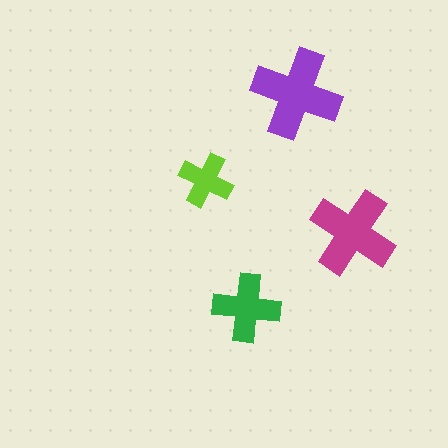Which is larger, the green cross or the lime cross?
The green one.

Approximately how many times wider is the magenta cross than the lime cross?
About 1.5 times wider.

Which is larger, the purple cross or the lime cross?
The purple one.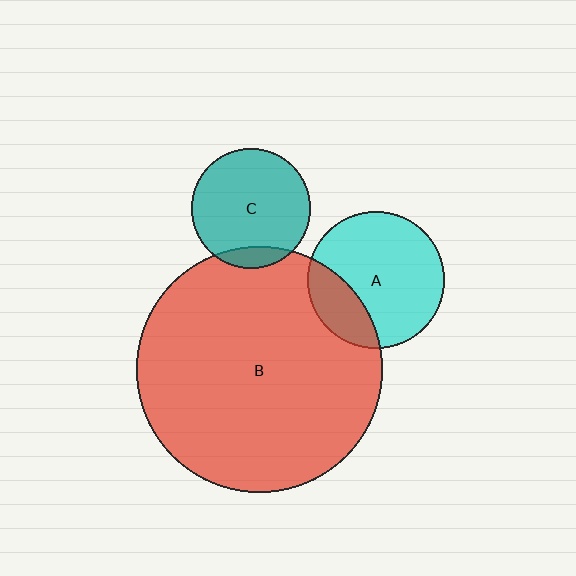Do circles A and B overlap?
Yes.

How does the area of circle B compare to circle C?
Approximately 4.2 times.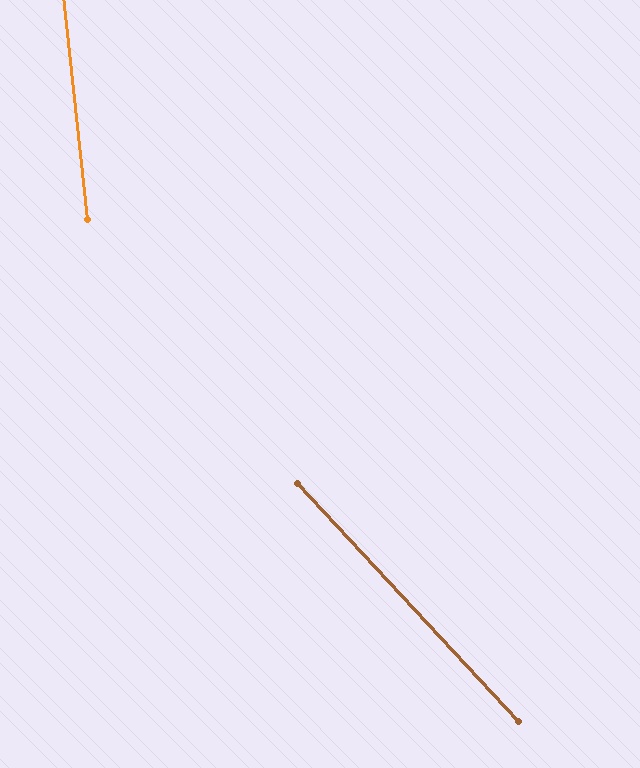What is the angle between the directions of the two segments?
Approximately 37 degrees.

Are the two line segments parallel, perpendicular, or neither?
Neither parallel nor perpendicular — they differ by about 37°.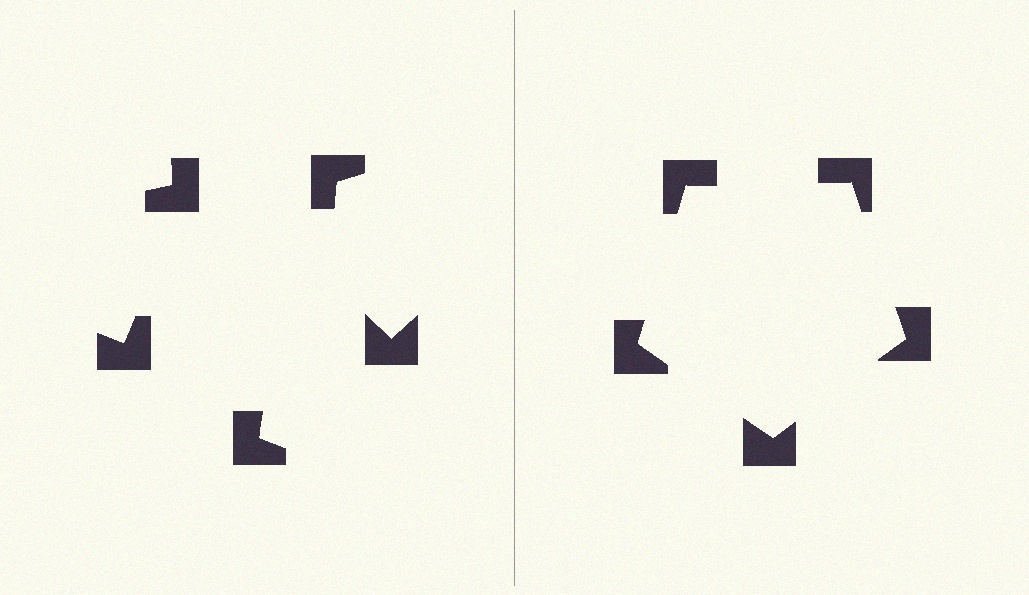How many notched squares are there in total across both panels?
10 — 5 on each side.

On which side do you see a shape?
An illusory pentagon appears on the right side. On the left side the wedge cuts are rotated, so no coherent shape forms.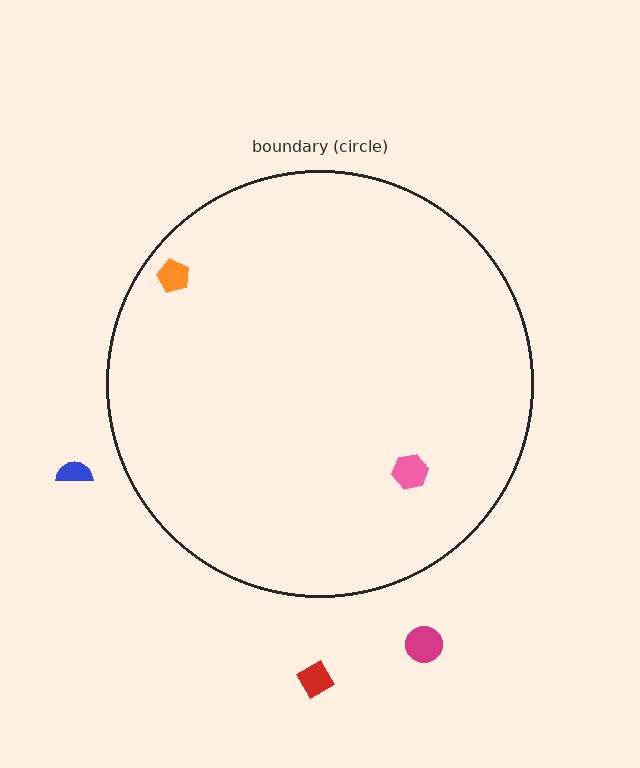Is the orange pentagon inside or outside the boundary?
Inside.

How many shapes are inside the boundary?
2 inside, 3 outside.